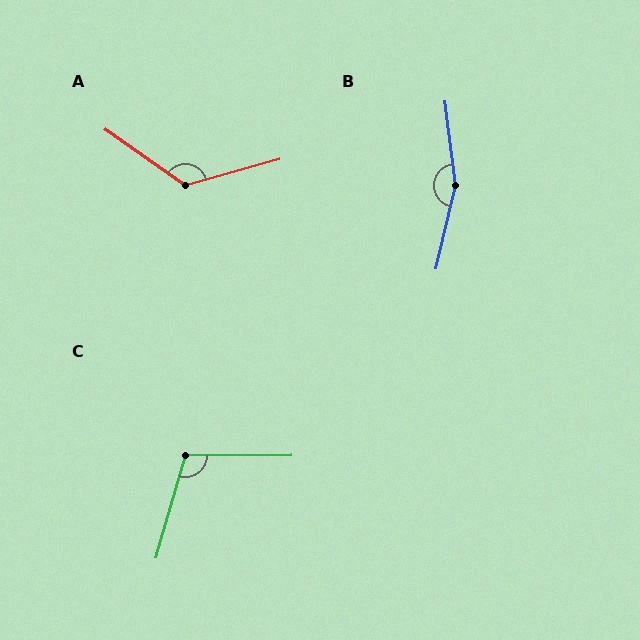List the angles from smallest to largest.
C (107°), A (129°), B (160°).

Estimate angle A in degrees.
Approximately 129 degrees.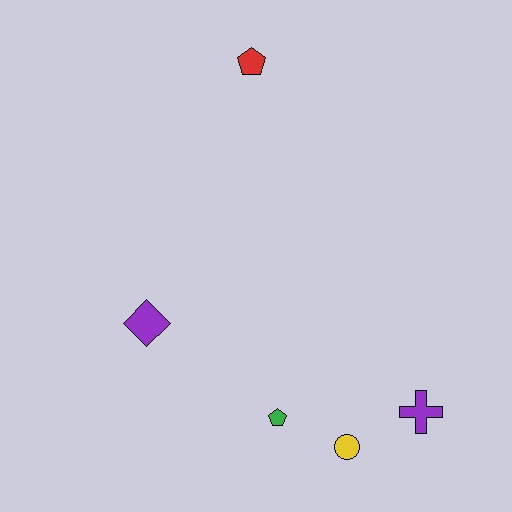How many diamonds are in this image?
There is 1 diamond.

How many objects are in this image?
There are 5 objects.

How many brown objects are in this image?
There are no brown objects.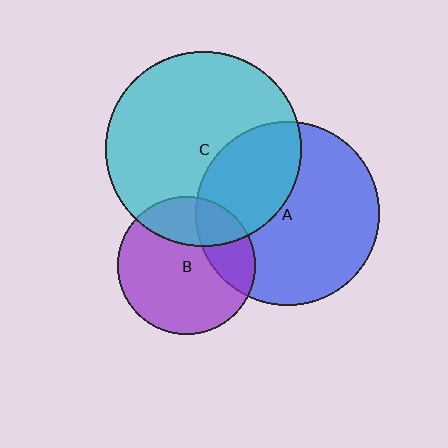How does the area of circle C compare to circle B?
Approximately 2.0 times.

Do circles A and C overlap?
Yes.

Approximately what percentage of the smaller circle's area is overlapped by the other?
Approximately 35%.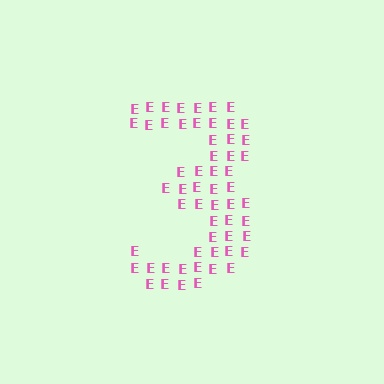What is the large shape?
The large shape is the digit 3.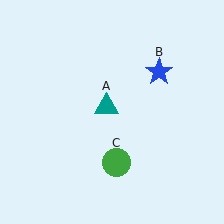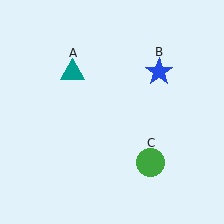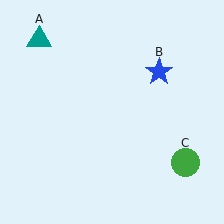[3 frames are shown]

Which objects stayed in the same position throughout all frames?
Blue star (object B) remained stationary.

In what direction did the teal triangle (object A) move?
The teal triangle (object A) moved up and to the left.